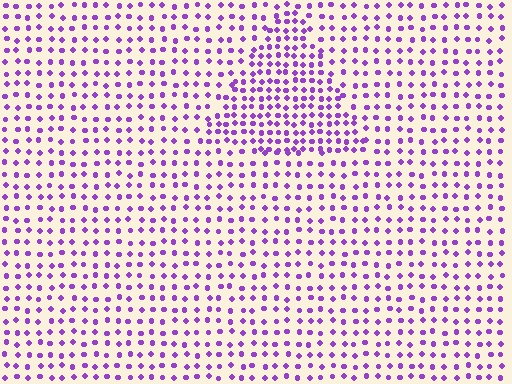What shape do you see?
I see a triangle.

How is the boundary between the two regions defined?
The boundary is defined by a change in element density (approximately 1.7x ratio). All elements are the same color, size, and shape.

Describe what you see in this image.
The image contains small purple elements arranged at two different densities. A triangle-shaped region is visible where the elements are more densely packed than the surrounding area.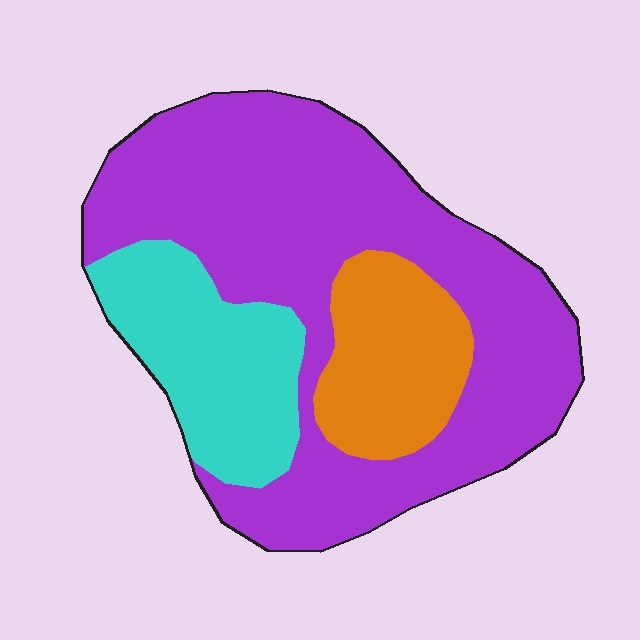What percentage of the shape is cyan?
Cyan takes up about one fifth (1/5) of the shape.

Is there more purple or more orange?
Purple.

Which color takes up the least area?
Orange, at roughly 15%.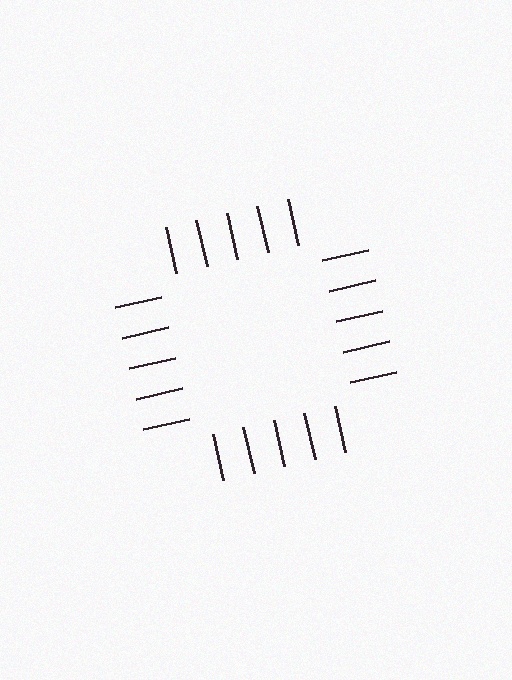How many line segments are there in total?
20 — 5 along each of the 4 edges.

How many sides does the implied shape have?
4 sides — the line-ends trace a square.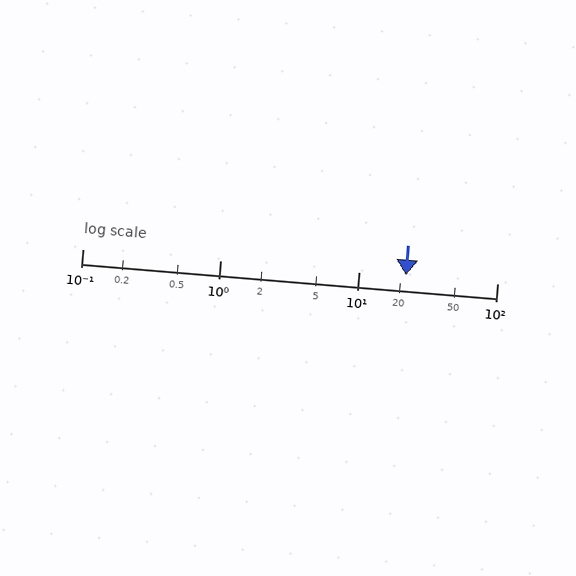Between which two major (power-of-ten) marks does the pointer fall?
The pointer is between 10 and 100.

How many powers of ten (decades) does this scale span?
The scale spans 3 decades, from 0.1 to 100.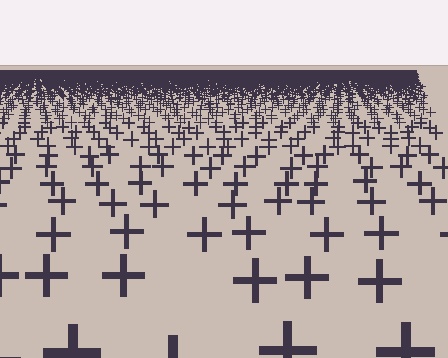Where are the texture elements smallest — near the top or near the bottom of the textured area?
Near the top.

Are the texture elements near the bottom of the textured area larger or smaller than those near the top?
Larger. Near the bottom, elements are closer to the viewer and appear at a bigger on-screen size.